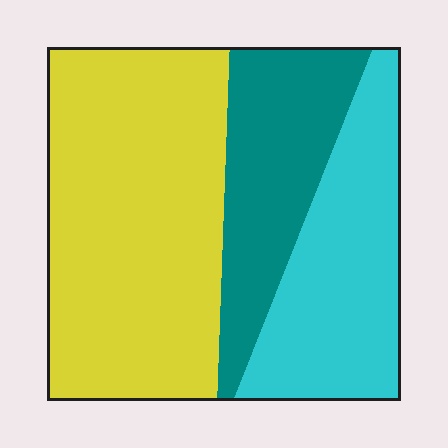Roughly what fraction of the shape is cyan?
Cyan takes up about one quarter (1/4) of the shape.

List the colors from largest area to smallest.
From largest to smallest: yellow, cyan, teal.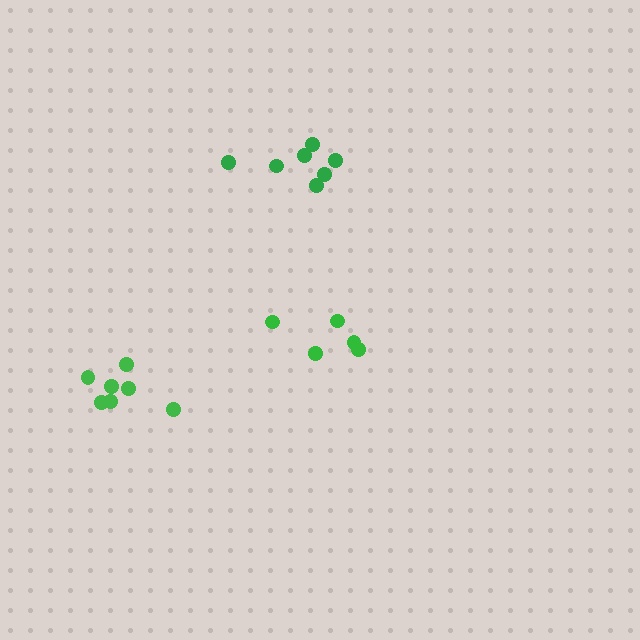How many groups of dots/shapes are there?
There are 3 groups.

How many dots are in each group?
Group 1: 5 dots, Group 2: 7 dots, Group 3: 7 dots (19 total).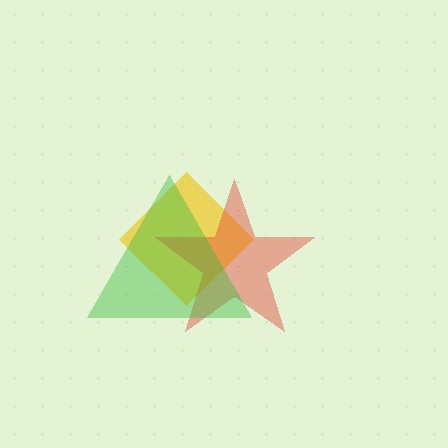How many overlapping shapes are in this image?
There are 3 overlapping shapes in the image.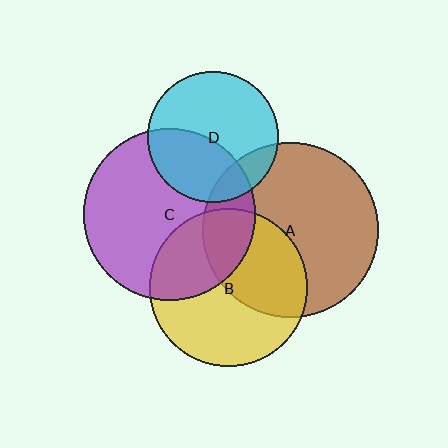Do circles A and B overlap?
Yes.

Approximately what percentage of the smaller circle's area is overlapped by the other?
Approximately 45%.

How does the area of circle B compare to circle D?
Approximately 1.5 times.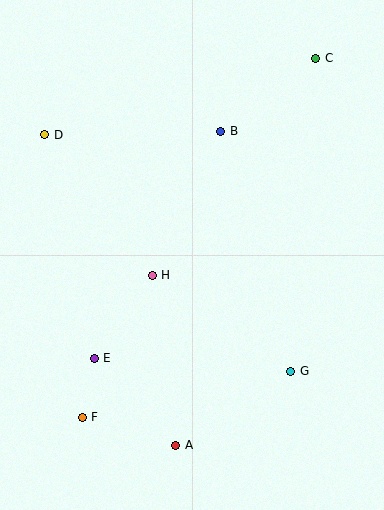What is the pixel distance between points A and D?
The distance between A and D is 337 pixels.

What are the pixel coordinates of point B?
Point B is at (221, 131).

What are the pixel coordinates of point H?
Point H is at (152, 275).